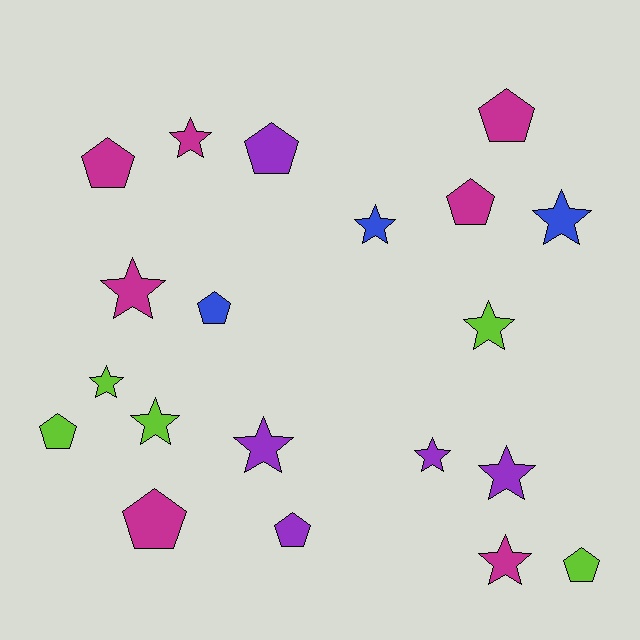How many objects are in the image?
There are 20 objects.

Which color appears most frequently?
Magenta, with 7 objects.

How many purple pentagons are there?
There are 2 purple pentagons.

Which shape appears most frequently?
Star, with 11 objects.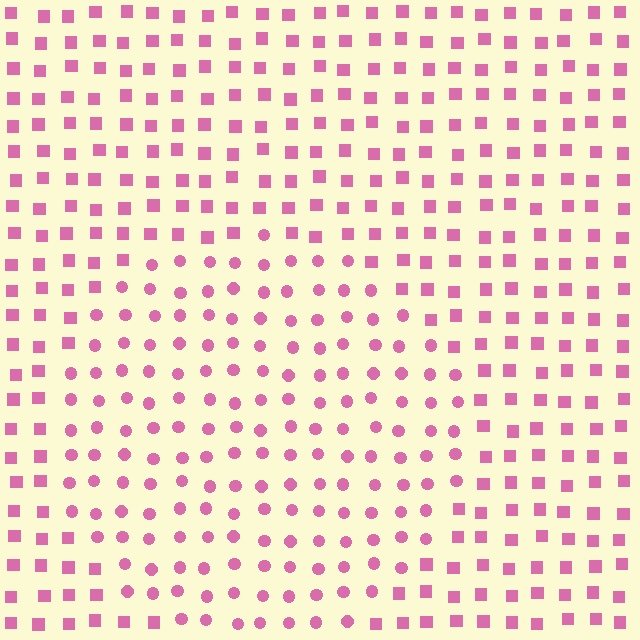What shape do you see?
I see a circle.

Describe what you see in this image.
The image is filled with small pink elements arranged in a uniform grid. A circle-shaped region contains circles, while the surrounding area contains squares. The boundary is defined purely by the change in element shape.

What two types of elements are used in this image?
The image uses circles inside the circle region and squares outside it.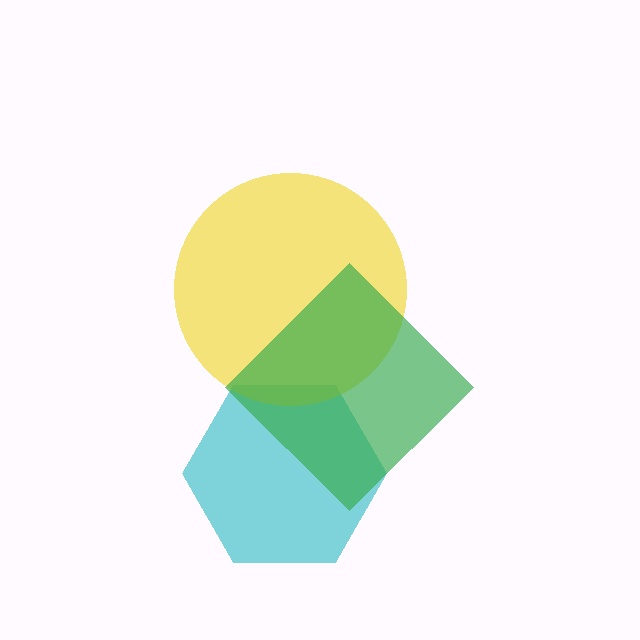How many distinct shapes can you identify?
There are 3 distinct shapes: a cyan hexagon, a yellow circle, a green diamond.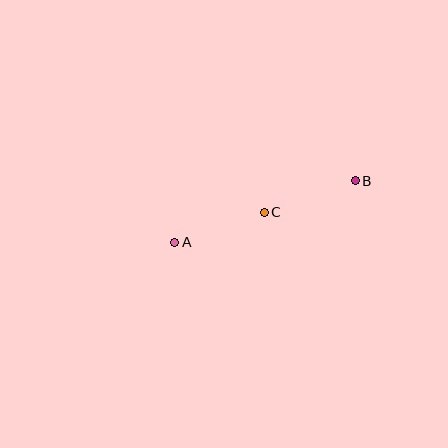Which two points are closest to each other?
Points A and C are closest to each other.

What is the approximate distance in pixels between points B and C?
The distance between B and C is approximately 96 pixels.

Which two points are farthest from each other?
Points A and B are farthest from each other.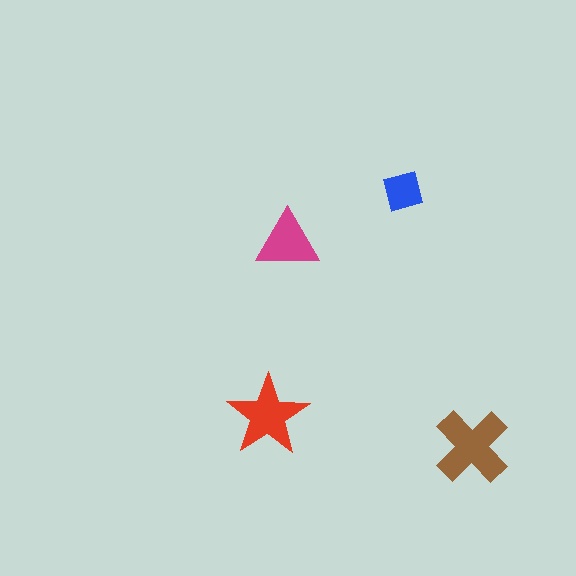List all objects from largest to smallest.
The brown cross, the red star, the magenta triangle, the blue square.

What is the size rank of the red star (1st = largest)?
2nd.